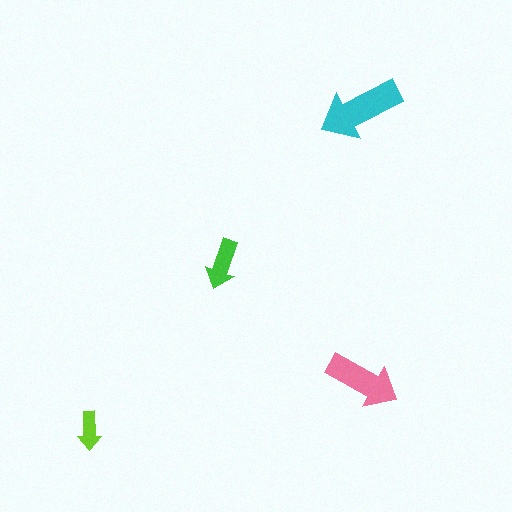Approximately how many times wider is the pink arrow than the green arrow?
About 1.5 times wider.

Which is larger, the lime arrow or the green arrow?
The green one.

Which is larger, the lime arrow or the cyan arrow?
The cyan one.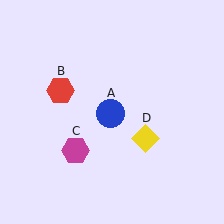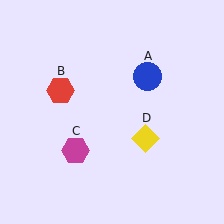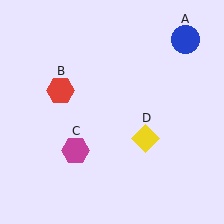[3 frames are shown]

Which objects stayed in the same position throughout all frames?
Red hexagon (object B) and magenta hexagon (object C) and yellow diamond (object D) remained stationary.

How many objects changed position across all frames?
1 object changed position: blue circle (object A).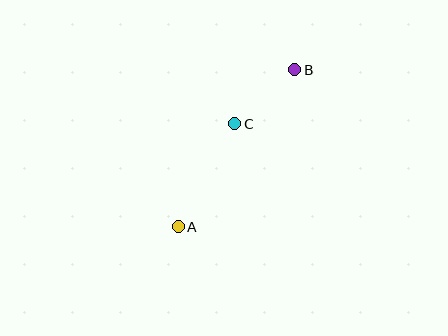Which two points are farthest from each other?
Points A and B are farthest from each other.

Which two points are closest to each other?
Points B and C are closest to each other.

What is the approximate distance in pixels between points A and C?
The distance between A and C is approximately 117 pixels.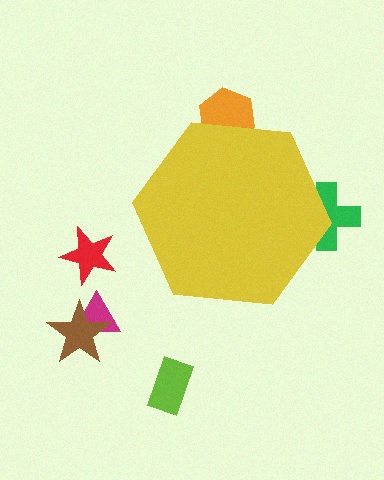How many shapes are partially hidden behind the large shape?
2 shapes are partially hidden.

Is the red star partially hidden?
No, the red star is fully visible.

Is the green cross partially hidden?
Yes, the green cross is partially hidden behind the yellow hexagon.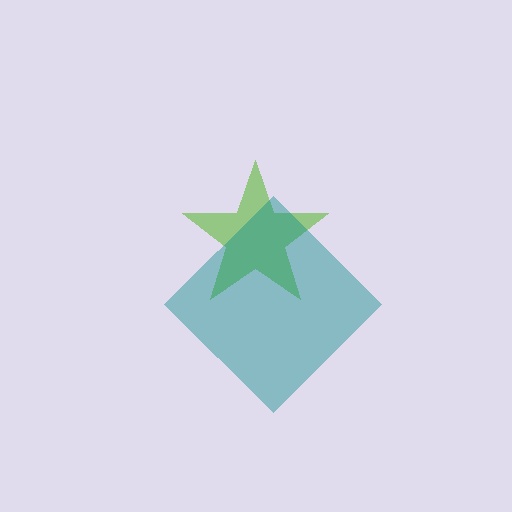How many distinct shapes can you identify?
There are 2 distinct shapes: a lime star, a teal diamond.